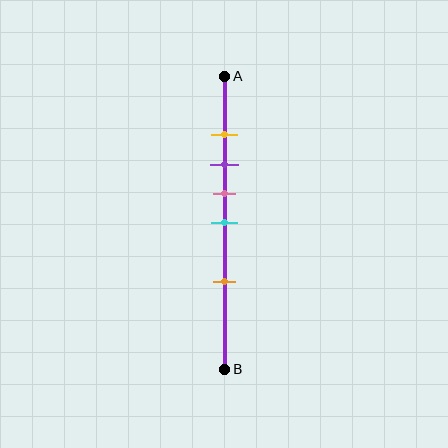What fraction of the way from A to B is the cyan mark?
The cyan mark is approximately 50% (0.5) of the way from A to B.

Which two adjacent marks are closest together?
The yellow and purple marks are the closest adjacent pair.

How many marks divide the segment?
There are 5 marks dividing the segment.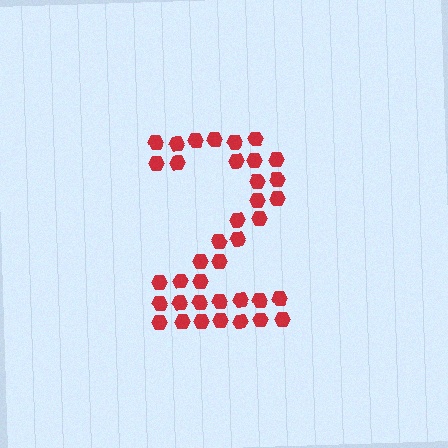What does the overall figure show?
The overall figure shows the digit 2.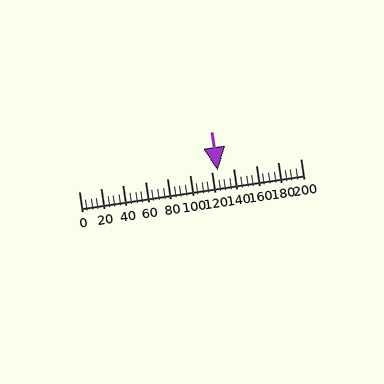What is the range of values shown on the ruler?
The ruler shows values from 0 to 200.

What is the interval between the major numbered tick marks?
The major tick marks are spaced 20 units apart.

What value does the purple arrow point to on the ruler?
The purple arrow points to approximately 125.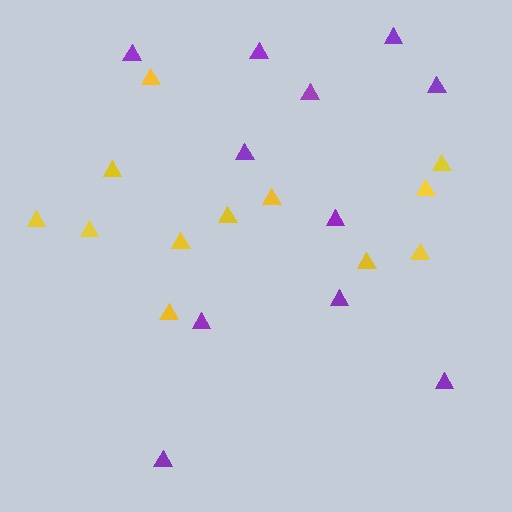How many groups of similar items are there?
There are 2 groups: one group of yellow triangles (12) and one group of purple triangles (11).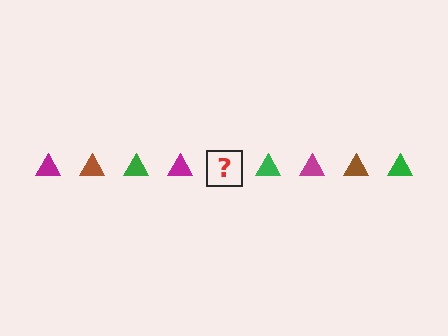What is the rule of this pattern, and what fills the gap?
The rule is that the pattern cycles through magenta, brown, green triangles. The gap should be filled with a brown triangle.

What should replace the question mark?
The question mark should be replaced with a brown triangle.